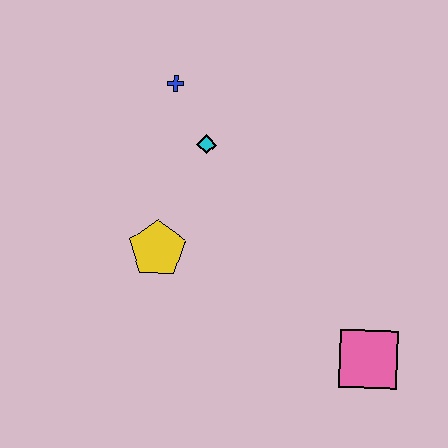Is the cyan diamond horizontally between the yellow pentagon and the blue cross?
No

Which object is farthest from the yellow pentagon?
The pink square is farthest from the yellow pentagon.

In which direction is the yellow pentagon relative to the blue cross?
The yellow pentagon is below the blue cross.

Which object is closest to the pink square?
The yellow pentagon is closest to the pink square.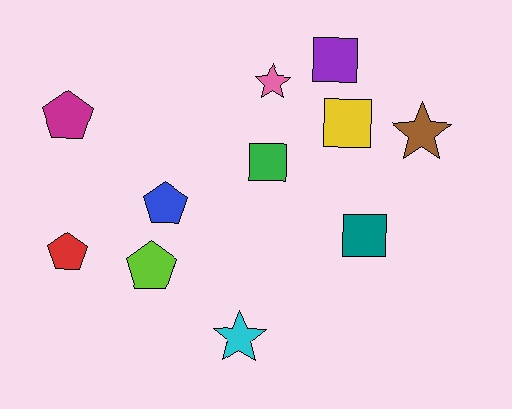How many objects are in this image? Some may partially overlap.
There are 11 objects.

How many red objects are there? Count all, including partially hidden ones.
There is 1 red object.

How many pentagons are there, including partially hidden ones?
There are 4 pentagons.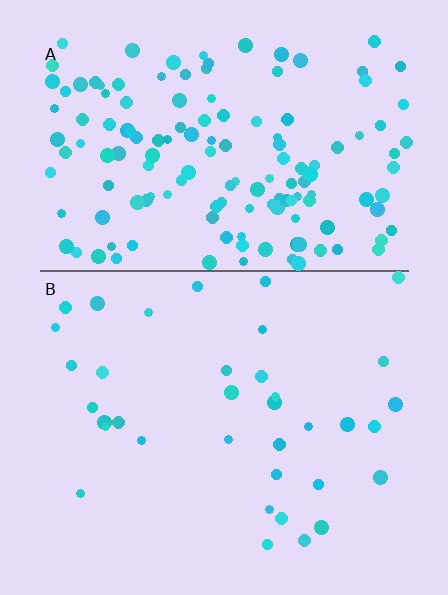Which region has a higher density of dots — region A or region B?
A (the top).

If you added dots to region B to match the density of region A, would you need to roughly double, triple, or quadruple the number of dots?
Approximately quadruple.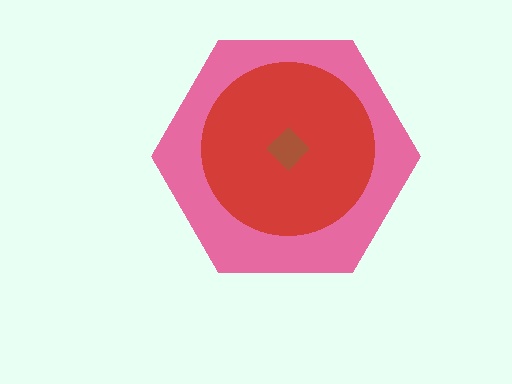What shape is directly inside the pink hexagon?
The red circle.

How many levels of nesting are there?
3.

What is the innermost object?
The brown diamond.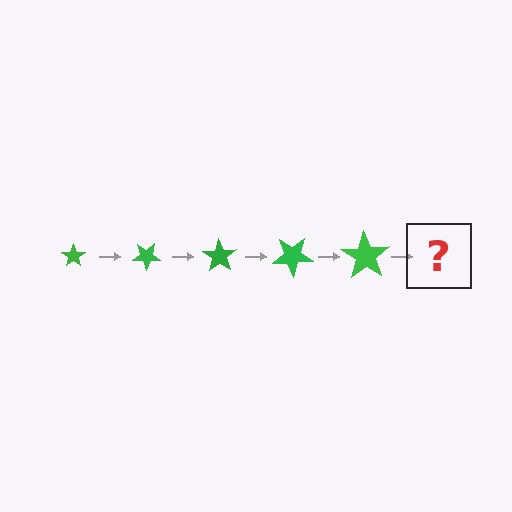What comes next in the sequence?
The next element should be a star, larger than the previous one and rotated 175 degrees from the start.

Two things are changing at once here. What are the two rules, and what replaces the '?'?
The two rules are that the star grows larger each step and it rotates 35 degrees each step. The '?' should be a star, larger than the previous one and rotated 175 degrees from the start.